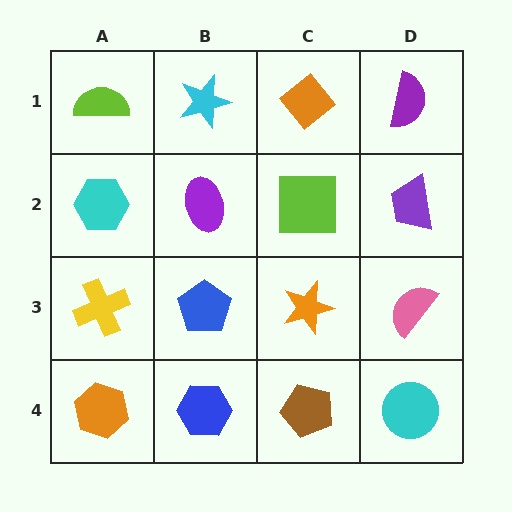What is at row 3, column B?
A blue pentagon.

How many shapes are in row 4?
4 shapes.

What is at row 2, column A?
A cyan hexagon.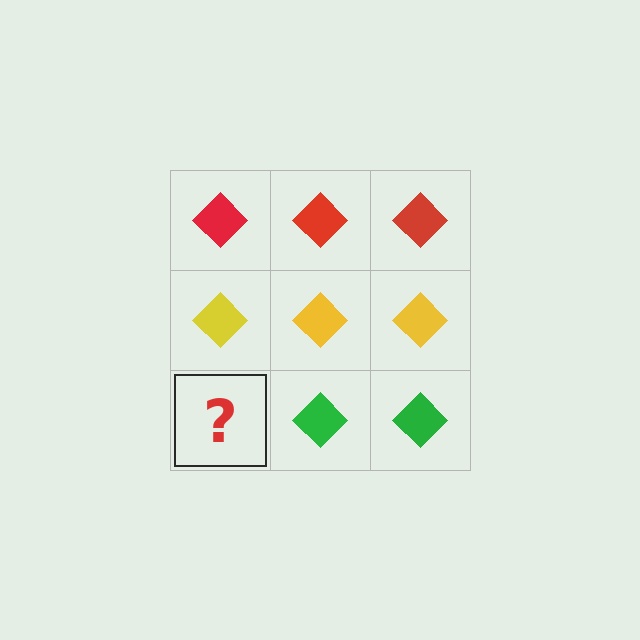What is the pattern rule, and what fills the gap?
The rule is that each row has a consistent color. The gap should be filled with a green diamond.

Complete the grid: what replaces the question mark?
The question mark should be replaced with a green diamond.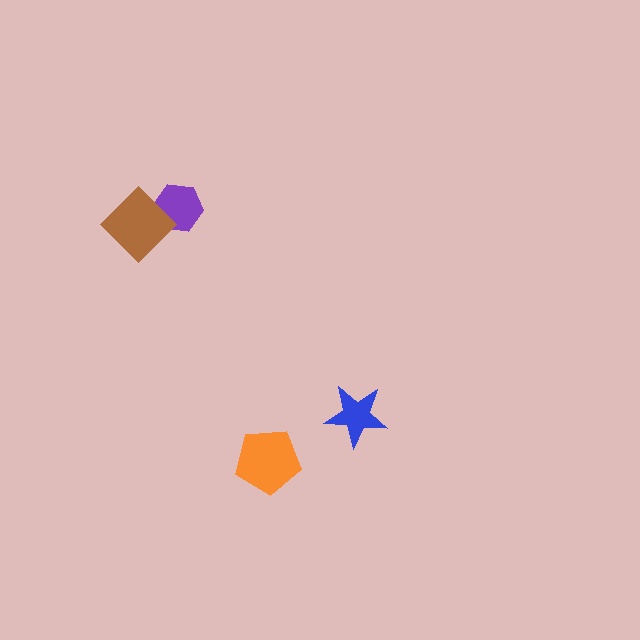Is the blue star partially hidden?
No, no other shape covers it.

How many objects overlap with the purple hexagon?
1 object overlaps with the purple hexagon.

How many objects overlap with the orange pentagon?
0 objects overlap with the orange pentagon.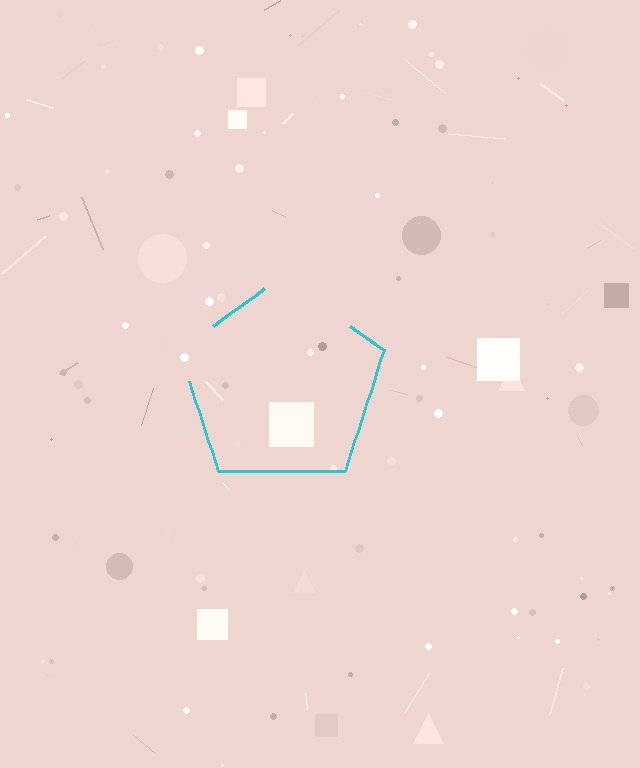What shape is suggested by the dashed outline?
The dashed outline suggests a pentagon.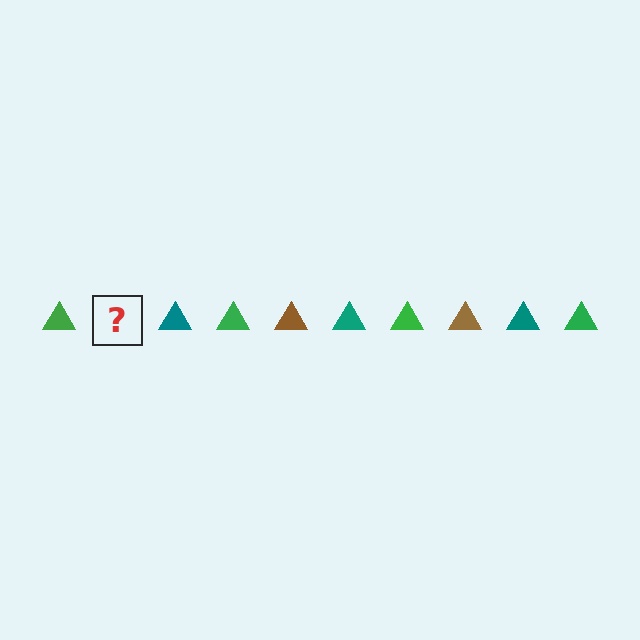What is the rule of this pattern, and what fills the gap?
The rule is that the pattern cycles through green, brown, teal triangles. The gap should be filled with a brown triangle.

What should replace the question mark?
The question mark should be replaced with a brown triangle.